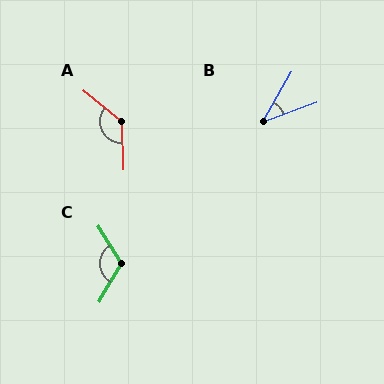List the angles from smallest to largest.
B (40°), C (118°), A (130°).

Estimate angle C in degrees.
Approximately 118 degrees.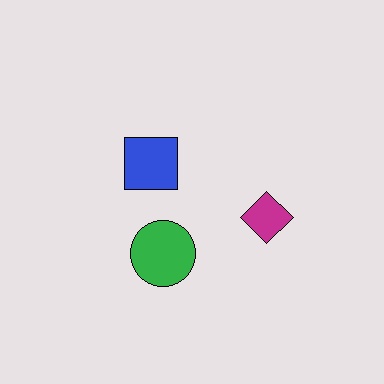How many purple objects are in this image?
There are no purple objects.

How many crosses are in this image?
There are no crosses.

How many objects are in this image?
There are 3 objects.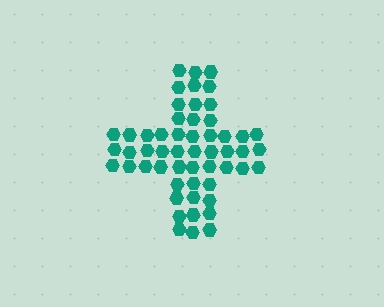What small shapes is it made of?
It is made of small hexagons.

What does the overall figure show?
The overall figure shows a cross.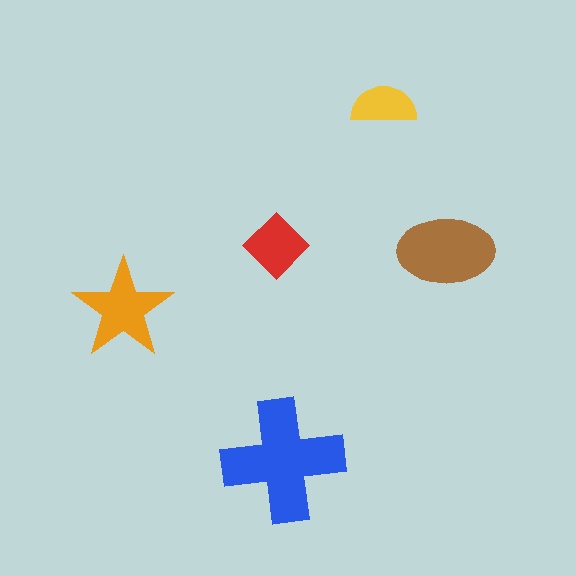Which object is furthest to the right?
The brown ellipse is rightmost.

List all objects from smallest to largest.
The yellow semicircle, the red diamond, the orange star, the brown ellipse, the blue cross.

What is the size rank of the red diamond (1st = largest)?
4th.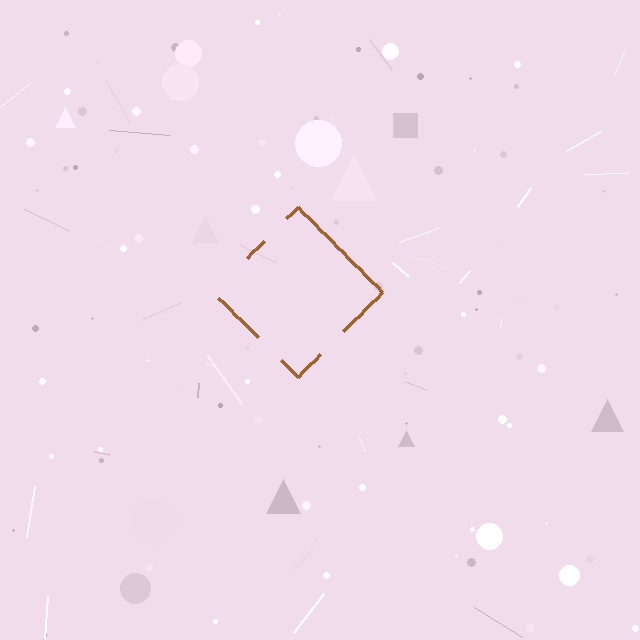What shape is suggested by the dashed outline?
The dashed outline suggests a diamond.